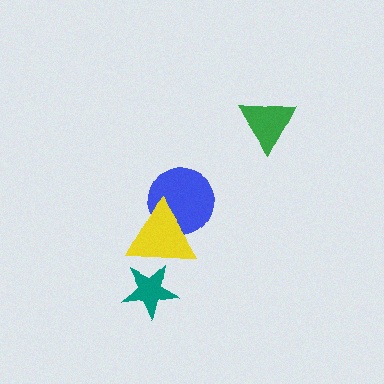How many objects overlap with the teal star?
1 object overlaps with the teal star.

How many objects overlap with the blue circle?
1 object overlaps with the blue circle.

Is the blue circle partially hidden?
Yes, it is partially covered by another shape.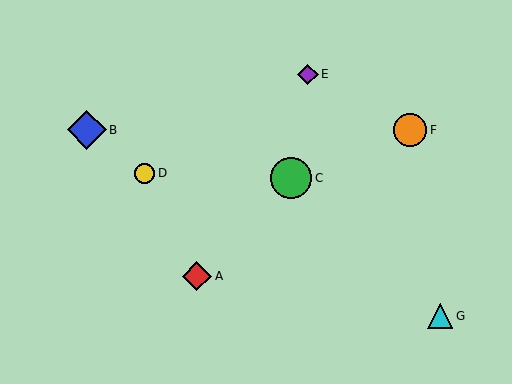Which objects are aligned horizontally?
Objects B, F are aligned horizontally.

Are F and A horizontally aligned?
No, F is at y≈130 and A is at y≈276.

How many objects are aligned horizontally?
2 objects (B, F) are aligned horizontally.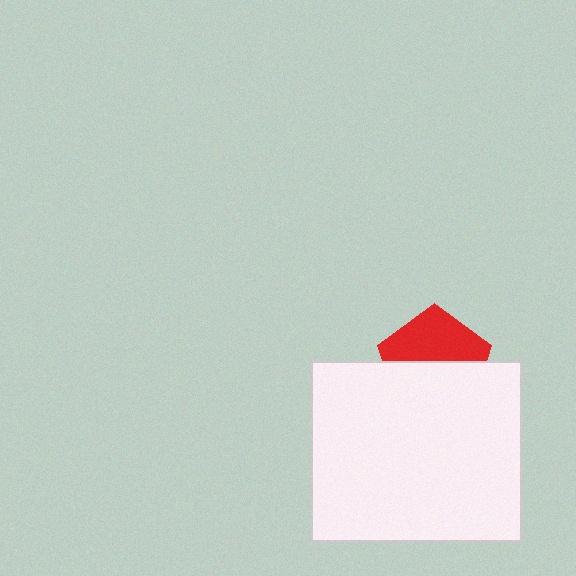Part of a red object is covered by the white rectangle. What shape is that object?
It is a pentagon.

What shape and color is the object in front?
The object in front is a white rectangle.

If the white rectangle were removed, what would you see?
You would see the complete red pentagon.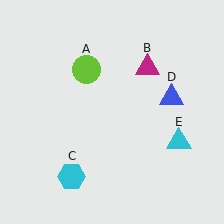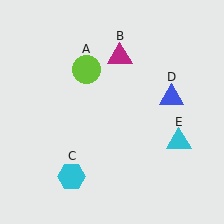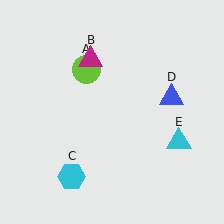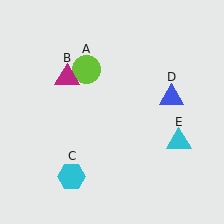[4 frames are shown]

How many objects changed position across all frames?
1 object changed position: magenta triangle (object B).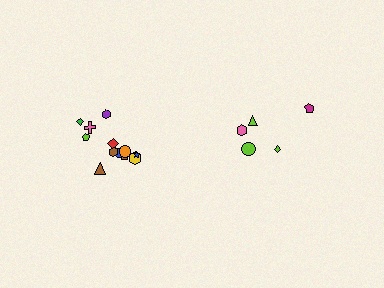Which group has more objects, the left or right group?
The left group.